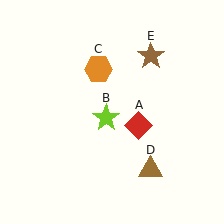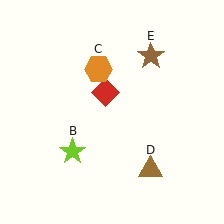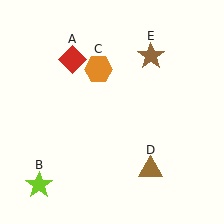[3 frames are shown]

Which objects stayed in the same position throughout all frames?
Orange hexagon (object C) and brown triangle (object D) and brown star (object E) remained stationary.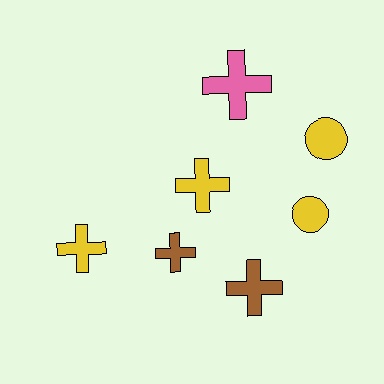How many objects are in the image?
There are 7 objects.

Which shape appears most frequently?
Cross, with 5 objects.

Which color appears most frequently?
Yellow, with 4 objects.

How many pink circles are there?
There are no pink circles.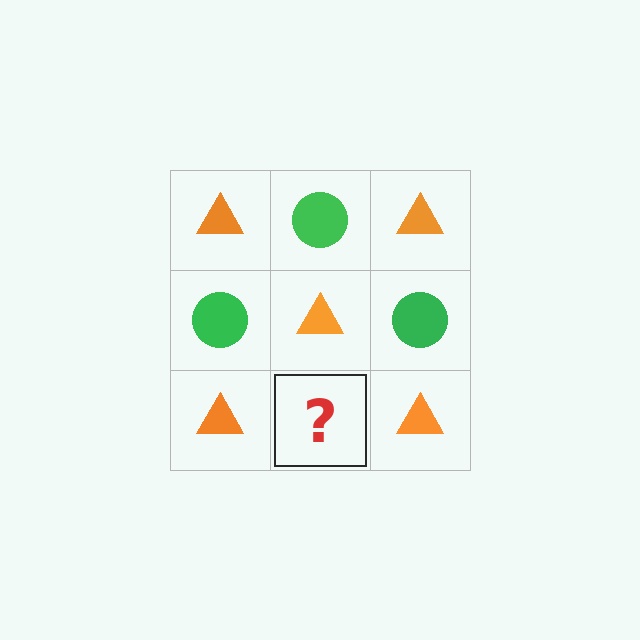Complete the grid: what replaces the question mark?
The question mark should be replaced with a green circle.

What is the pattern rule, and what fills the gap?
The rule is that it alternates orange triangle and green circle in a checkerboard pattern. The gap should be filled with a green circle.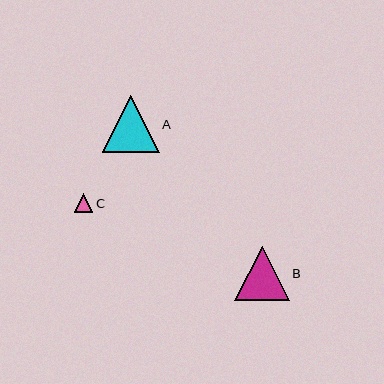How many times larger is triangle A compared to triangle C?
Triangle A is approximately 3.1 times the size of triangle C.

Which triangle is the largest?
Triangle A is the largest with a size of approximately 57 pixels.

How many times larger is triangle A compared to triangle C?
Triangle A is approximately 3.1 times the size of triangle C.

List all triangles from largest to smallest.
From largest to smallest: A, B, C.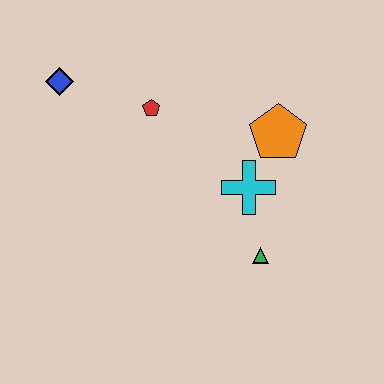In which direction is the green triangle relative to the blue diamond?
The green triangle is to the right of the blue diamond.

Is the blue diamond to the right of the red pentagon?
No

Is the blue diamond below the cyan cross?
No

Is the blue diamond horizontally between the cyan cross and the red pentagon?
No